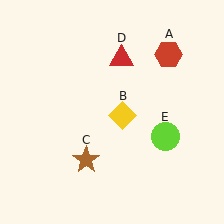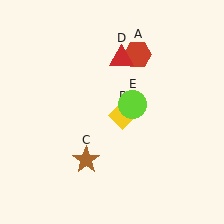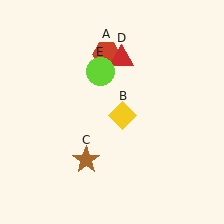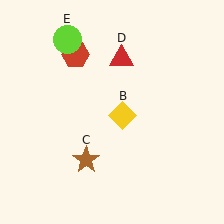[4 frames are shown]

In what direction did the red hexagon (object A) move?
The red hexagon (object A) moved left.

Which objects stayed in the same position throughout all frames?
Yellow diamond (object B) and brown star (object C) and red triangle (object D) remained stationary.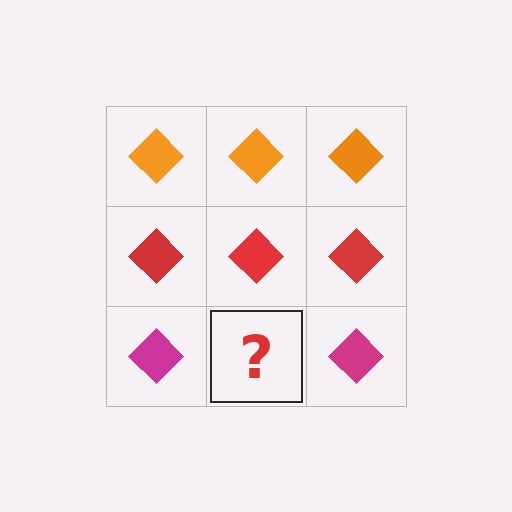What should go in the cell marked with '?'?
The missing cell should contain a magenta diamond.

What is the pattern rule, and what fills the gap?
The rule is that each row has a consistent color. The gap should be filled with a magenta diamond.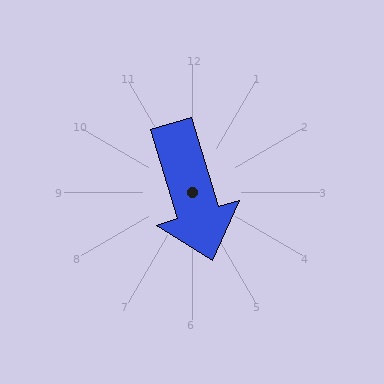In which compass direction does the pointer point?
South.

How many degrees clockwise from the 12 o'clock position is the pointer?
Approximately 163 degrees.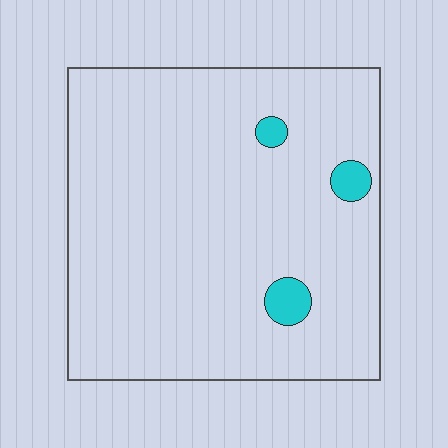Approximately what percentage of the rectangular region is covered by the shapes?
Approximately 5%.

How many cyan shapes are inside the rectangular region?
3.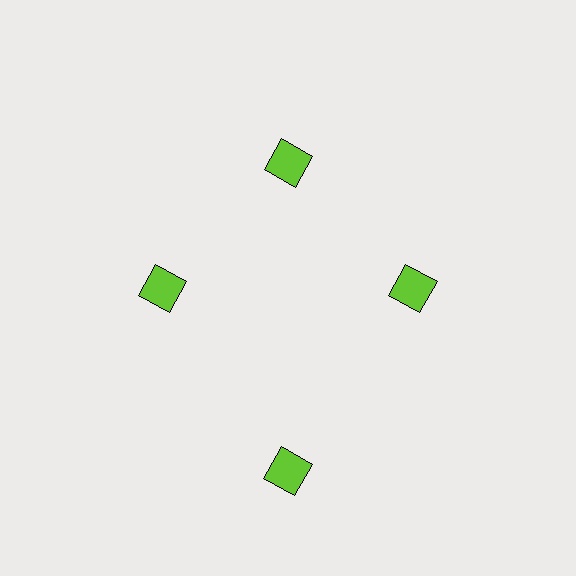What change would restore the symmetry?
The symmetry would be restored by moving it inward, back onto the ring so that all 4 squares sit at equal angles and equal distance from the center.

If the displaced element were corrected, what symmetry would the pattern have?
It would have 4-fold rotational symmetry — the pattern would map onto itself every 90 degrees.